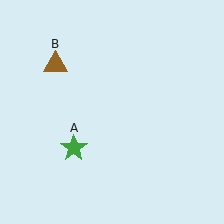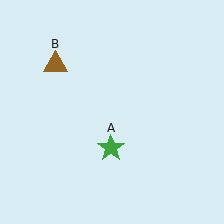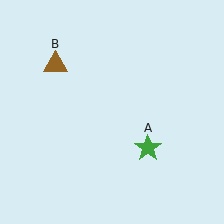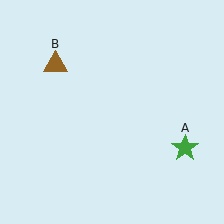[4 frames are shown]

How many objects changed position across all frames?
1 object changed position: green star (object A).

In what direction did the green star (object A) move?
The green star (object A) moved right.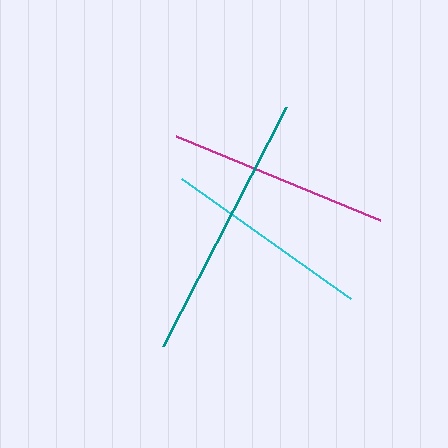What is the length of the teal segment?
The teal segment is approximately 269 pixels long.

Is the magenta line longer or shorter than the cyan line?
The magenta line is longer than the cyan line.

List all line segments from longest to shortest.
From longest to shortest: teal, magenta, cyan.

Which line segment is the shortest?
The cyan line is the shortest at approximately 207 pixels.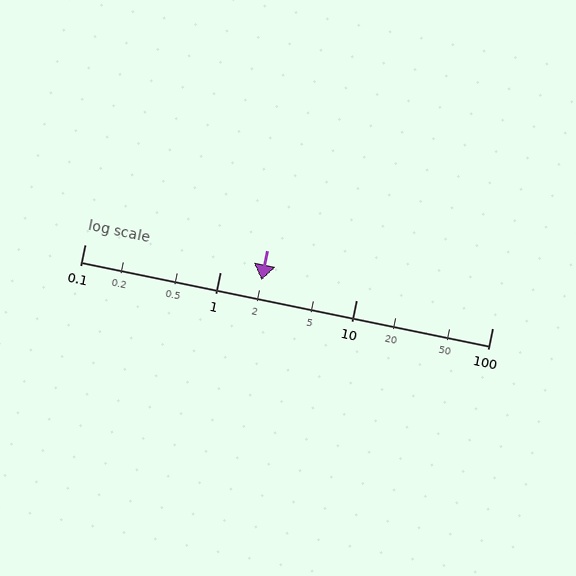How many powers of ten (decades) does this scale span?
The scale spans 3 decades, from 0.1 to 100.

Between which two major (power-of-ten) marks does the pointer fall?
The pointer is between 1 and 10.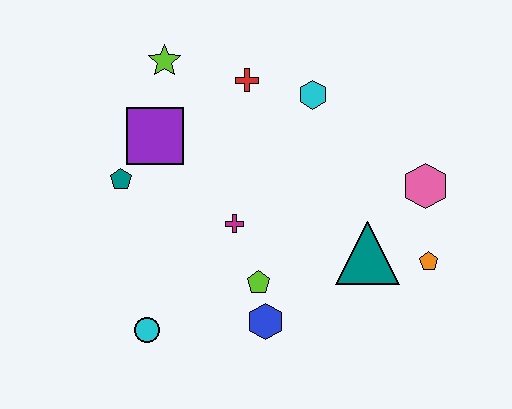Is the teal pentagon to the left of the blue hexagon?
Yes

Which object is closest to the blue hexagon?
The lime pentagon is closest to the blue hexagon.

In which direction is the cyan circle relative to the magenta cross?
The cyan circle is below the magenta cross.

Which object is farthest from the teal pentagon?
The orange pentagon is farthest from the teal pentagon.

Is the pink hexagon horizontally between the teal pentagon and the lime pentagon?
No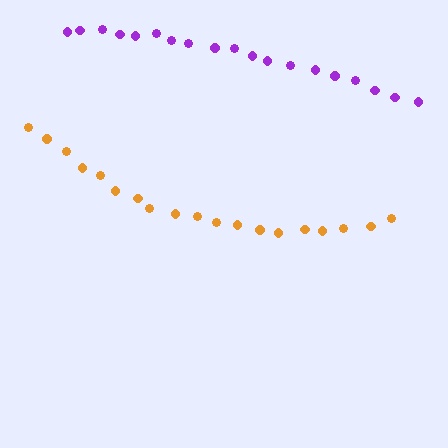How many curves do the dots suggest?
There are 2 distinct paths.